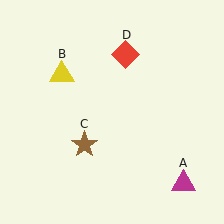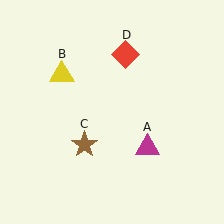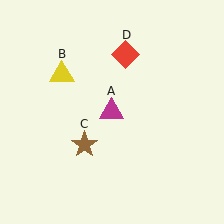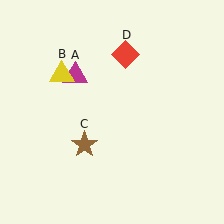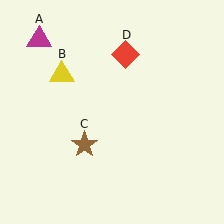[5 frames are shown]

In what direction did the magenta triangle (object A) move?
The magenta triangle (object A) moved up and to the left.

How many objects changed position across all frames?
1 object changed position: magenta triangle (object A).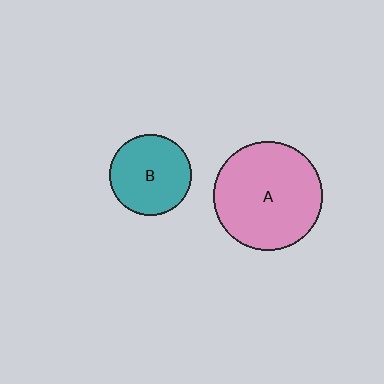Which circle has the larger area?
Circle A (pink).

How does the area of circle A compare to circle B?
Approximately 1.8 times.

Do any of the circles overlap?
No, none of the circles overlap.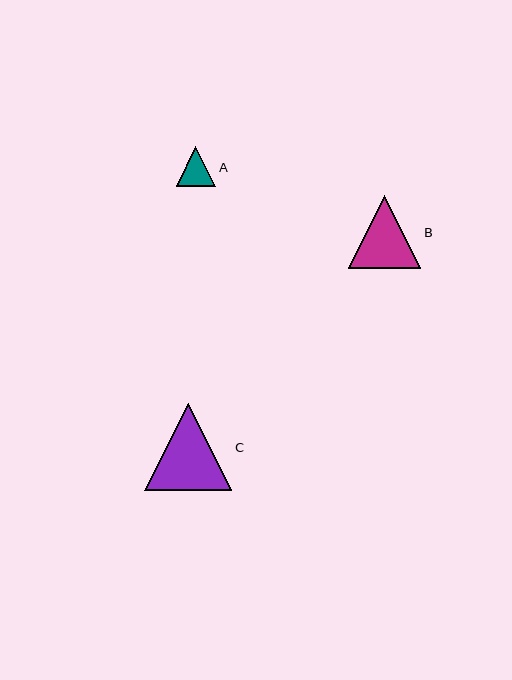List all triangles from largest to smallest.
From largest to smallest: C, B, A.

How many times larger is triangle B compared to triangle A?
Triangle B is approximately 1.8 times the size of triangle A.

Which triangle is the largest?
Triangle C is the largest with a size of approximately 87 pixels.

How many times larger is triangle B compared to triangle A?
Triangle B is approximately 1.8 times the size of triangle A.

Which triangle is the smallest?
Triangle A is the smallest with a size of approximately 40 pixels.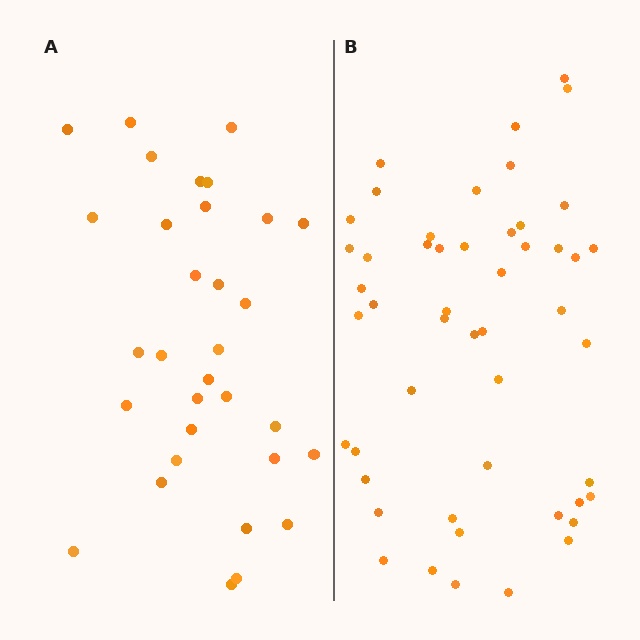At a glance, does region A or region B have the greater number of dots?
Region B (the right region) has more dots.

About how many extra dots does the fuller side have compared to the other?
Region B has approximately 20 more dots than region A.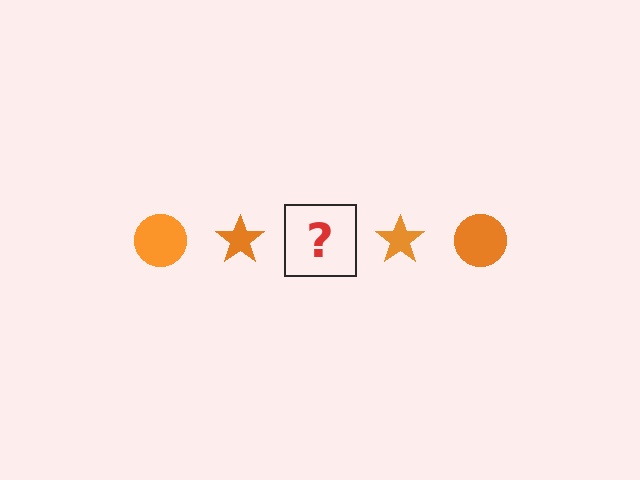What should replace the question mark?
The question mark should be replaced with an orange circle.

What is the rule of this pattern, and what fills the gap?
The rule is that the pattern cycles through circle, star shapes in orange. The gap should be filled with an orange circle.